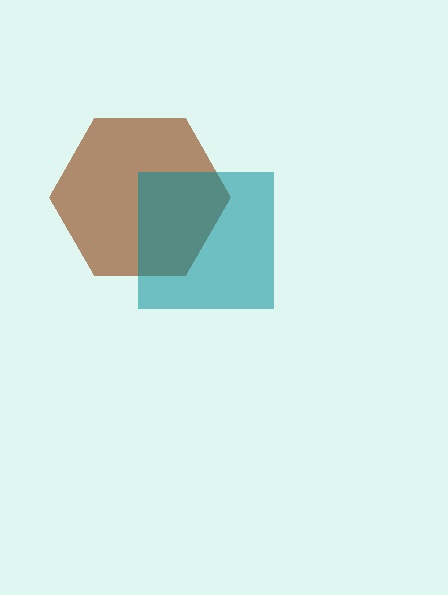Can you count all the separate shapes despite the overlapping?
Yes, there are 2 separate shapes.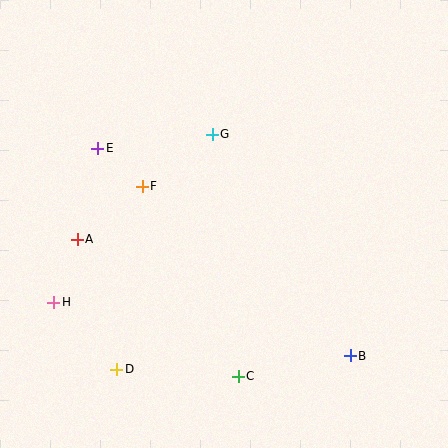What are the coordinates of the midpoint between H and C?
The midpoint between H and C is at (146, 339).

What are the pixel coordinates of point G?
Point G is at (212, 134).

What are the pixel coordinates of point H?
Point H is at (54, 302).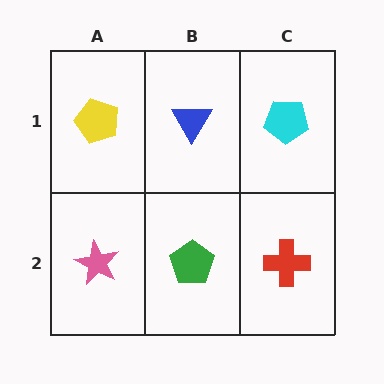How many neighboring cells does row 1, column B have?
3.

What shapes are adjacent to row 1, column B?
A green pentagon (row 2, column B), a yellow pentagon (row 1, column A), a cyan pentagon (row 1, column C).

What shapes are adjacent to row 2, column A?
A yellow pentagon (row 1, column A), a green pentagon (row 2, column B).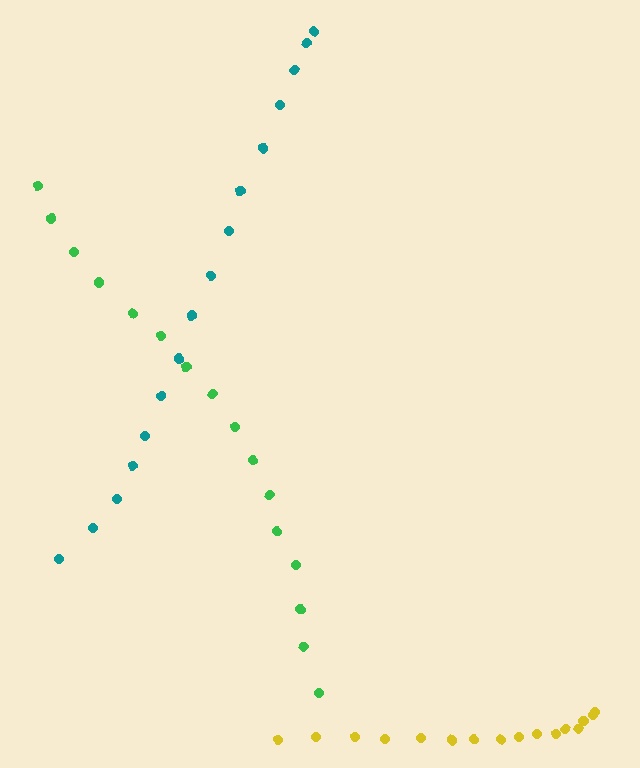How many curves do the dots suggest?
There are 3 distinct paths.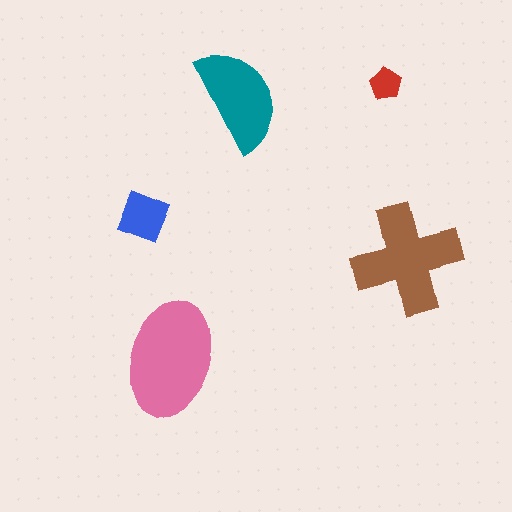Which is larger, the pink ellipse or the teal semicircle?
The pink ellipse.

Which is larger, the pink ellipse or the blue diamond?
The pink ellipse.